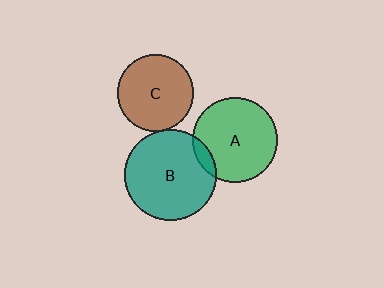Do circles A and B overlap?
Yes.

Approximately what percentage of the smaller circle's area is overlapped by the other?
Approximately 10%.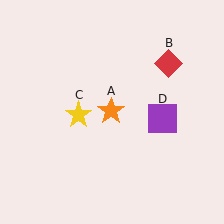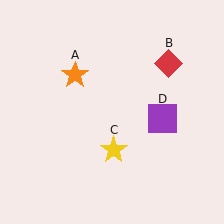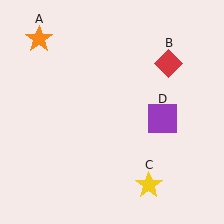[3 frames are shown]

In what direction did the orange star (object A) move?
The orange star (object A) moved up and to the left.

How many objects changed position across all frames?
2 objects changed position: orange star (object A), yellow star (object C).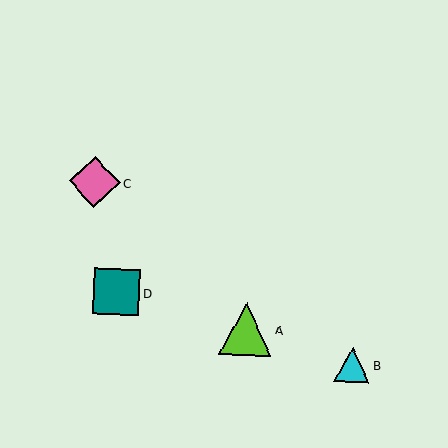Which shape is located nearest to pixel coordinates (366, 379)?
The cyan triangle (labeled B) at (352, 365) is nearest to that location.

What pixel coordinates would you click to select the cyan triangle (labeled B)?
Click at (352, 365) to select the cyan triangle B.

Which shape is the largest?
The lime triangle (labeled A) is the largest.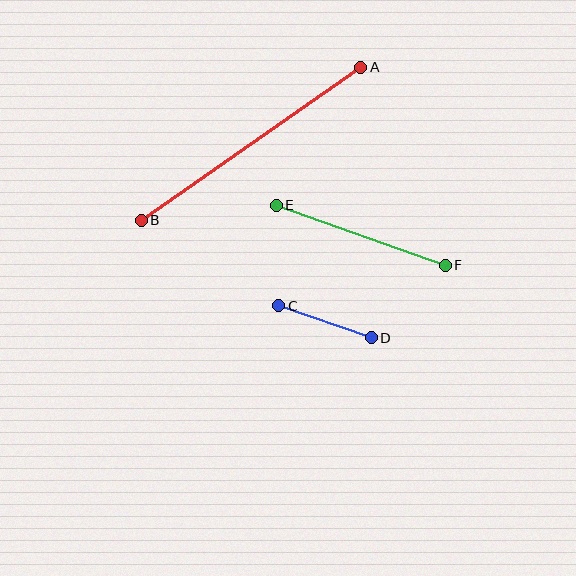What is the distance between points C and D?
The distance is approximately 98 pixels.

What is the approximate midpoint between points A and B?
The midpoint is at approximately (251, 144) pixels.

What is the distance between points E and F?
The distance is approximately 179 pixels.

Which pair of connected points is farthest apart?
Points A and B are farthest apart.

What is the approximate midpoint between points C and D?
The midpoint is at approximately (325, 322) pixels.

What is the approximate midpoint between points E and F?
The midpoint is at approximately (361, 235) pixels.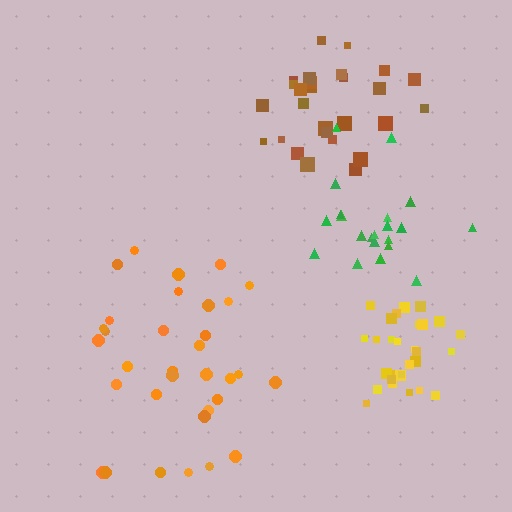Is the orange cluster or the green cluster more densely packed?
Green.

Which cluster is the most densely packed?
Yellow.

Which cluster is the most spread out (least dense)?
Orange.